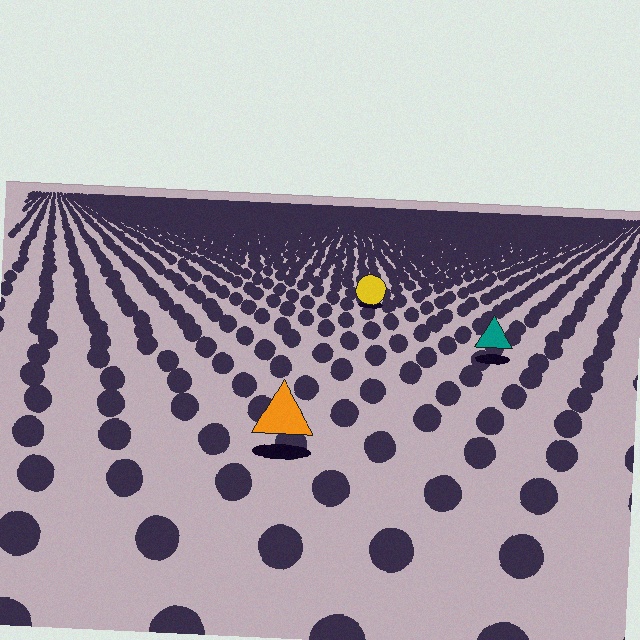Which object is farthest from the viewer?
The yellow circle is farthest from the viewer. It appears smaller and the ground texture around it is denser.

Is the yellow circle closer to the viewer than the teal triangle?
No. The teal triangle is closer — you can tell from the texture gradient: the ground texture is coarser near it.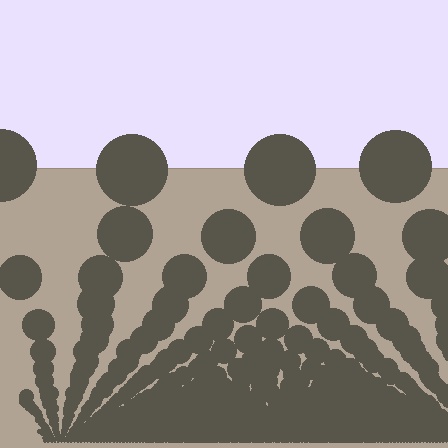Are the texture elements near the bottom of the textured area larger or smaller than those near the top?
Smaller. The gradient is inverted — elements near the bottom are smaller and denser.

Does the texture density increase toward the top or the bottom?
Density increases toward the bottom.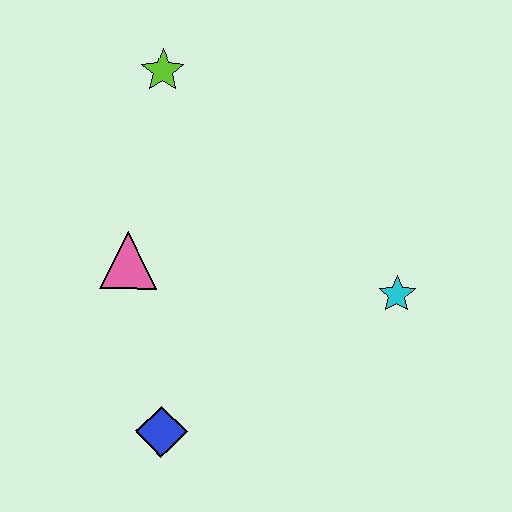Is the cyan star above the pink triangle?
No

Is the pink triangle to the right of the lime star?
No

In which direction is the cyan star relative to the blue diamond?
The cyan star is to the right of the blue diamond.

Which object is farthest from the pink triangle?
The cyan star is farthest from the pink triangle.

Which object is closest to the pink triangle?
The blue diamond is closest to the pink triangle.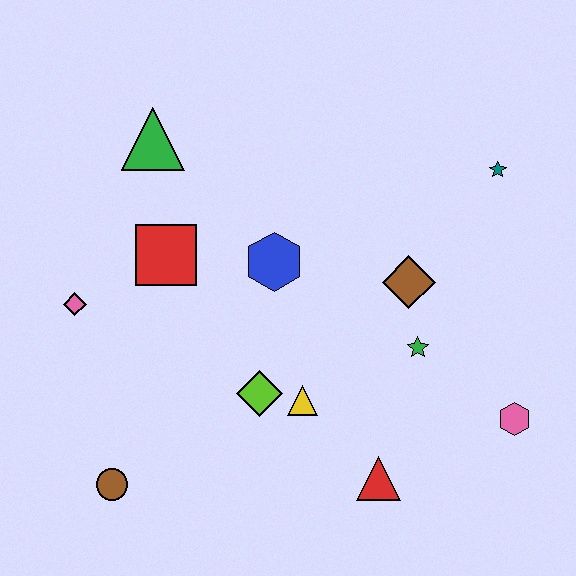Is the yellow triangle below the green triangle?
Yes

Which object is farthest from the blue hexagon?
The pink hexagon is farthest from the blue hexagon.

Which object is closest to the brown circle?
The lime diamond is closest to the brown circle.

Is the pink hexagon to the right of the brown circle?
Yes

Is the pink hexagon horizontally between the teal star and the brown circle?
No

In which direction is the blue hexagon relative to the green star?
The blue hexagon is to the left of the green star.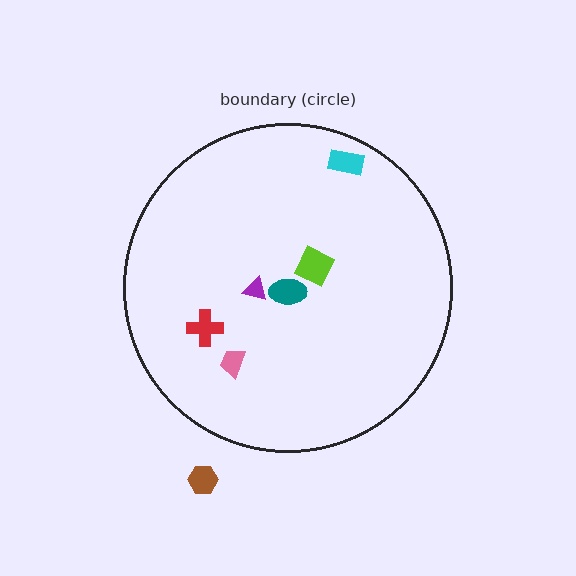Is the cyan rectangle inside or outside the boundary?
Inside.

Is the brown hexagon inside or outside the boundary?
Outside.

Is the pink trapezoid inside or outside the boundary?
Inside.